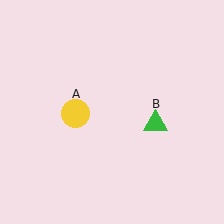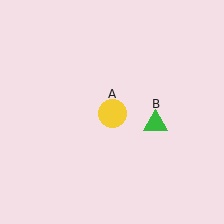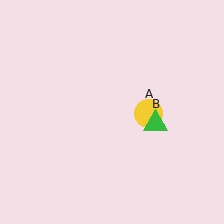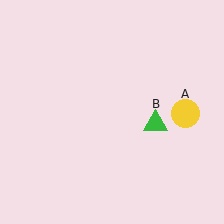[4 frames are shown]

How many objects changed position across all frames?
1 object changed position: yellow circle (object A).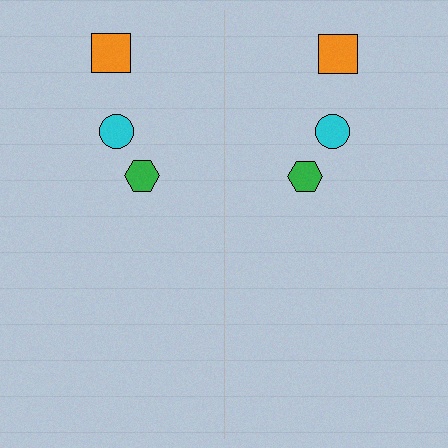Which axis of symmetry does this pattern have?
The pattern has a vertical axis of symmetry running through the center of the image.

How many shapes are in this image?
There are 6 shapes in this image.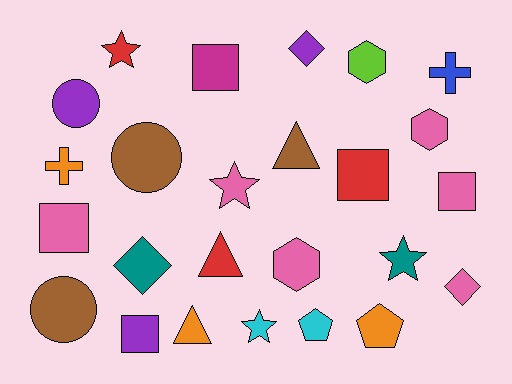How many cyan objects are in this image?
There are 2 cyan objects.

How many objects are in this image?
There are 25 objects.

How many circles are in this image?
There are 3 circles.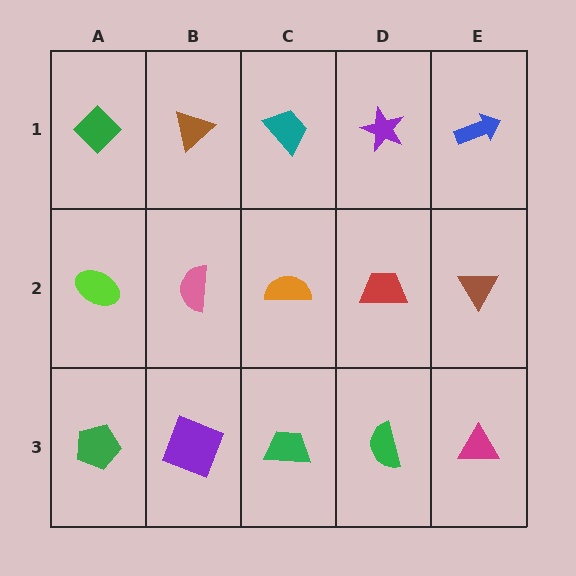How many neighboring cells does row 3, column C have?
3.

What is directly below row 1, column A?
A lime ellipse.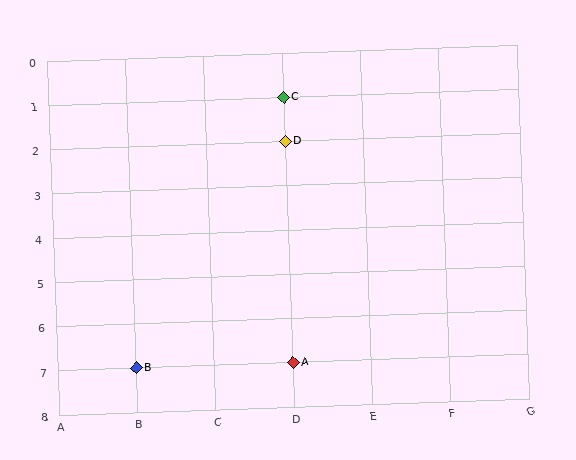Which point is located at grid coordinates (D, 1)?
Point C is at (D, 1).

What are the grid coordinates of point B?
Point B is at grid coordinates (B, 7).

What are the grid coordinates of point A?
Point A is at grid coordinates (D, 7).